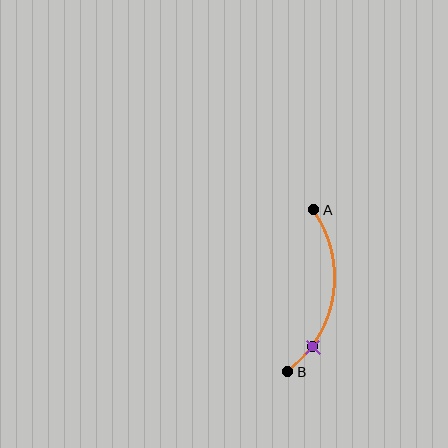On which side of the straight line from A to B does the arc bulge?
The arc bulges to the right of the straight line connecting A and B.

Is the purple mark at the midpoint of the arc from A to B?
No. The purple mark lies on the arc but is closer to endpoint B. The arc midpoint would be at the point on the curve equidistant along the arc from both A and B.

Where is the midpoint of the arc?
The arc midpoint is the point on the curve farthest from the straight line joining A and B. It sits to the right of that line.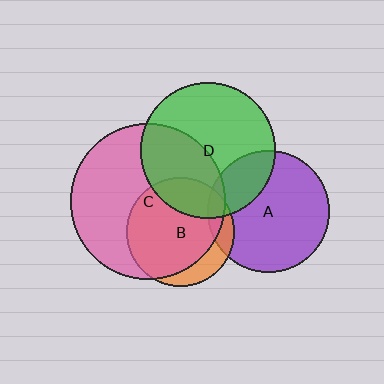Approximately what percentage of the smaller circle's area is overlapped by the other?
Approximately 15%.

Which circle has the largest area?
Circle C (pink).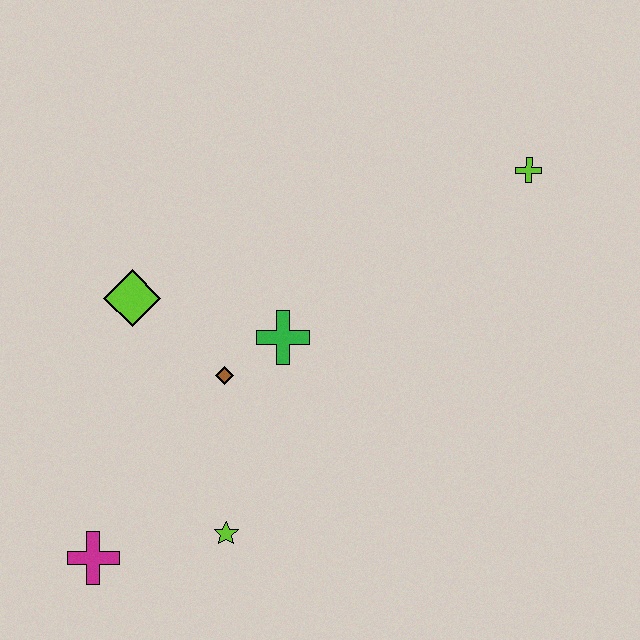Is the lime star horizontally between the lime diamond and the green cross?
Yes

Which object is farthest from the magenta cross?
The lime cross is farthest from the magenta cross.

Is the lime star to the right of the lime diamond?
Yes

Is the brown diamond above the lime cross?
No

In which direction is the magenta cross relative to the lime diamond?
The magenta cross is below the lime diamond.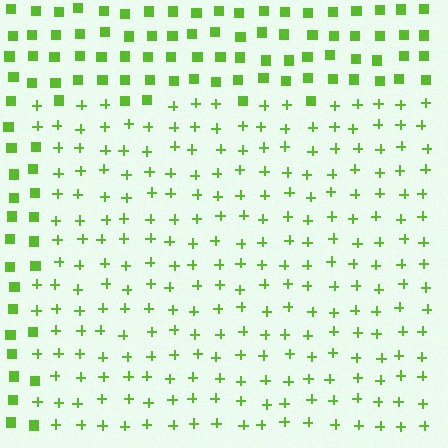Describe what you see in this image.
The image is filled with small lime elements arranged in a uniform grid. A rectangle-shaped region contains plus signs, while the surrounding area contains squares. The boundary is defined purely by the change in element shape.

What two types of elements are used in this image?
The image uses plus signs inside the rectangle region and squares outside it.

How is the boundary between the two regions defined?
The boundary is defined by a change in element shape: plus signs inside vs. squares outside. All elements share the same color and spacing.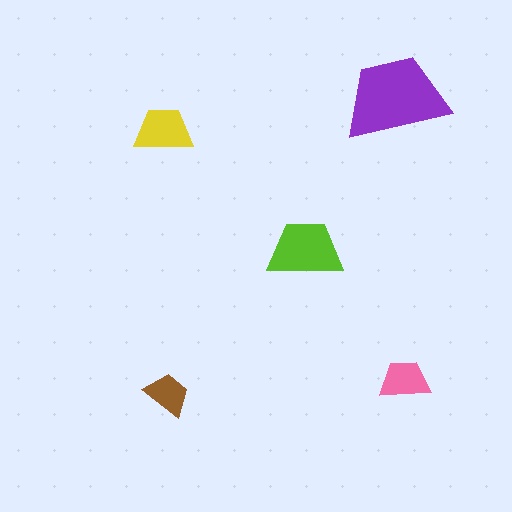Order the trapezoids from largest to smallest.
the purple one, the lime one, the yellow one, the pink one, the brown one.